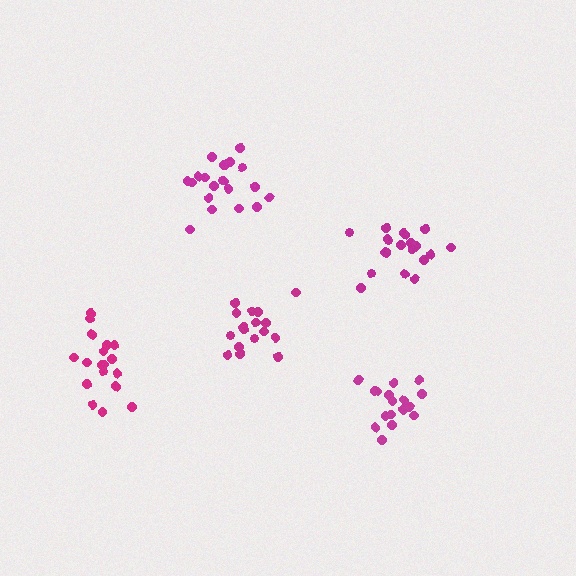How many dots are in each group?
Group 1: 20 dots, Group 2: 18 dots, Group 3: 20 dots, Group 4: 18 dots, Group 5: 17 dots (93 total).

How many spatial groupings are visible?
There are 5 spatial groupings.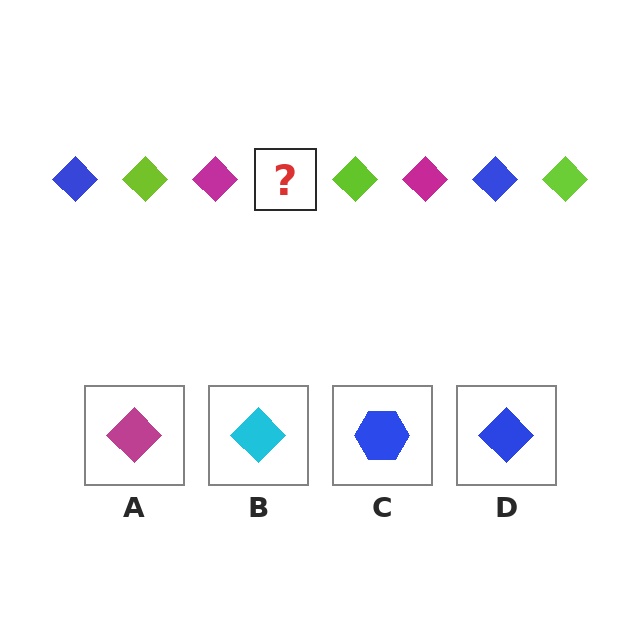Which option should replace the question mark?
Option D.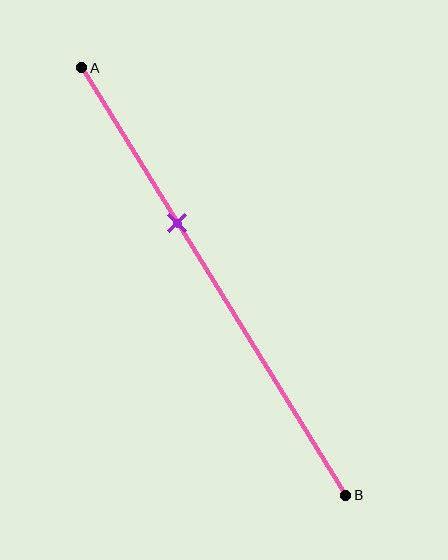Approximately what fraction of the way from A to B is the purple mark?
The purple mark is approximately 35% of the way from A to B.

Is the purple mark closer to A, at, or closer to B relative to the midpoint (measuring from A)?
The purple mark is closer to point A than the midpoint of segment AB.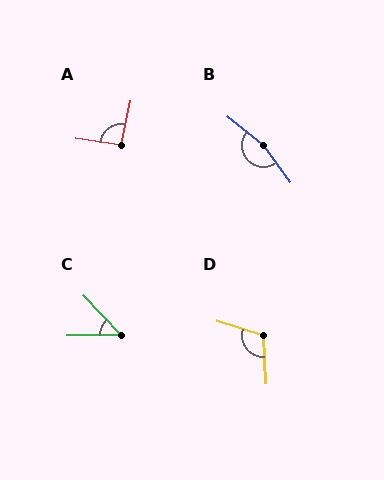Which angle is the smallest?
C, at approximately 47 degrees.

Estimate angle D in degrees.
Approximately 110 degrees.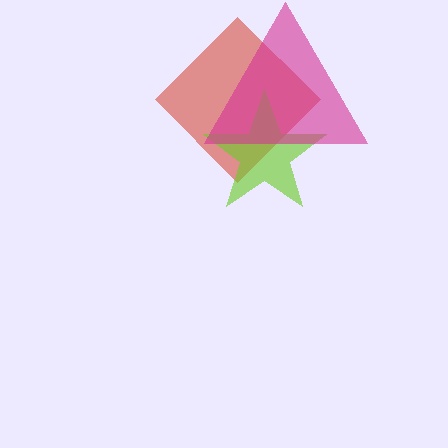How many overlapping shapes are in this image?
There are 3 overlapping shapes in the image.